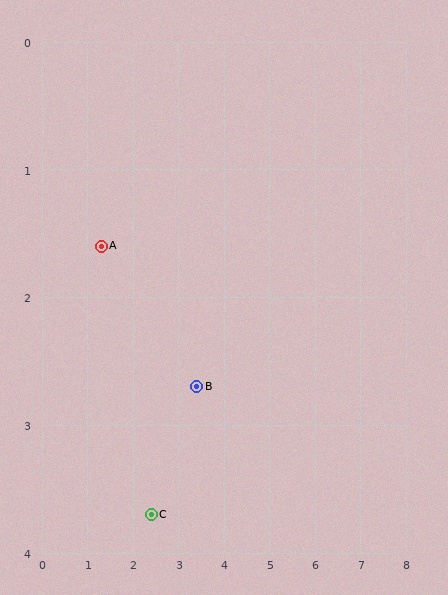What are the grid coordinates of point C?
Point C is at approximately (2.4, 3.7).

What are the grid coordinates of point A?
Point A is at approximately (1.3, 1.6).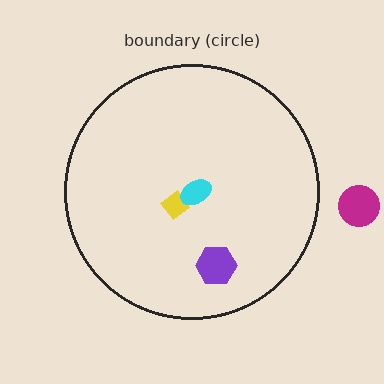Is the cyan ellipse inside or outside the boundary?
Inside.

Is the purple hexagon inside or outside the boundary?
Inside.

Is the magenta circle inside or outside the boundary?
Outside.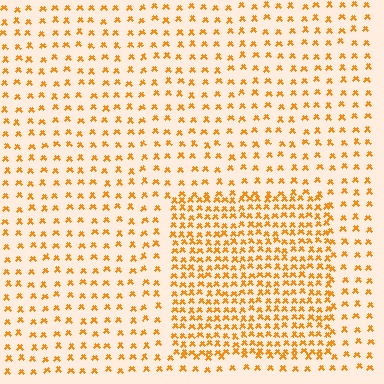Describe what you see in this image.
The image contains small orange elements arranged at two different densities. A rectangle-shaped region is visible where the elements are more densely packed than the surrounding area.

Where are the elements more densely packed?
The elements are more densely packed inside the rectangle boundary.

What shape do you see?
I see a rectangle.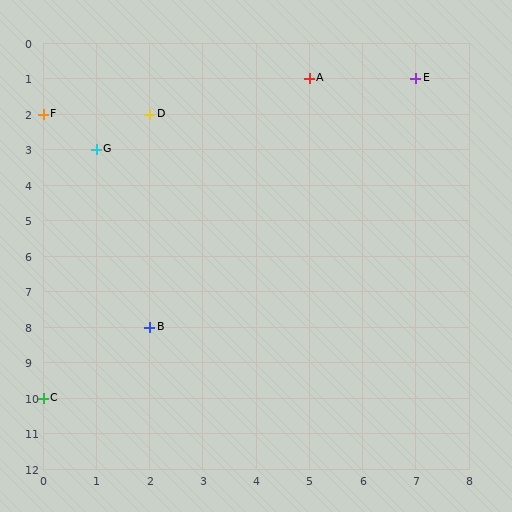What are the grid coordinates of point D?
Point D is at grid coordinates (2, 2).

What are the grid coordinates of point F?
Point F is at grid coordinates (0, 2).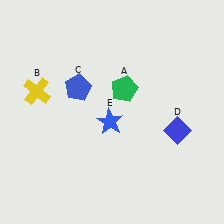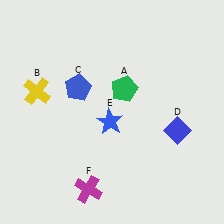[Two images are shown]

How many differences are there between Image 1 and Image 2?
There is 1 difference between the two images.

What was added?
A magenta cross (F) was added in Image 2.